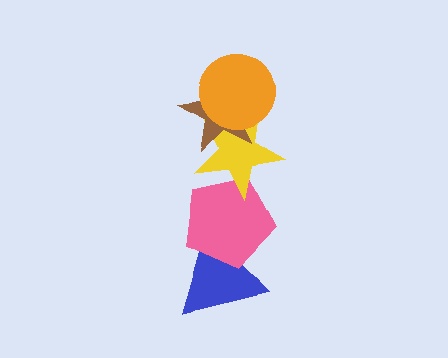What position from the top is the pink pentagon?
The pink pentagon is 4th from the top.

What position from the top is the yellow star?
The yellow star is 3rd from the top.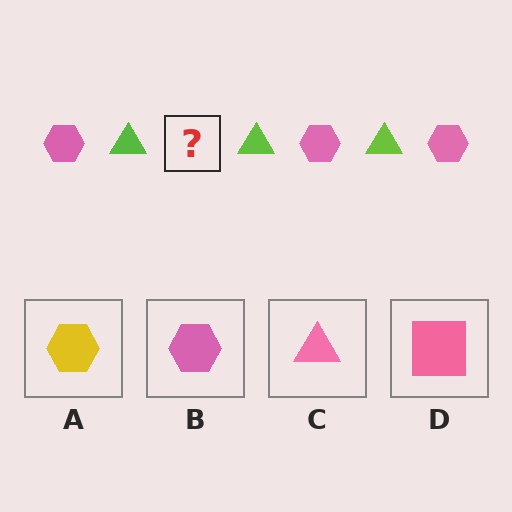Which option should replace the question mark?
Option B.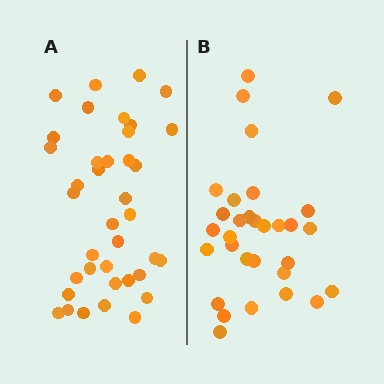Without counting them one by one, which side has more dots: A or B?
Region A (the left region) has more dots.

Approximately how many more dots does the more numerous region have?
Region A has roughly 8 or so more dots than region B.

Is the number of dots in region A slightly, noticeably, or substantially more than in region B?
Region A has only slightly more — the two regions are fairly close. The ratio is roughly 1.2 to 1.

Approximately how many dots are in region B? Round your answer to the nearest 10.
About 30 dots. (The exact count is 31, which rounds to 30.)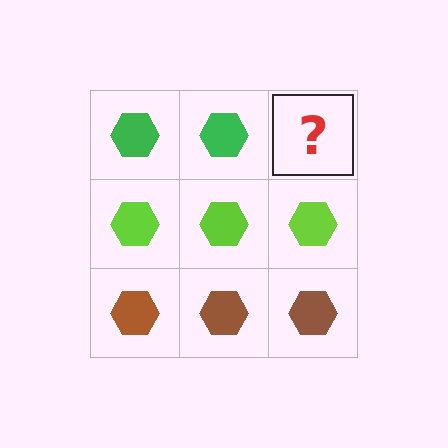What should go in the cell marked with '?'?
The missing cell should contain a green hexagon.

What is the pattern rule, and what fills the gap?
The rule is that each row has a consistent color. The gap should be filled with a green hexagon.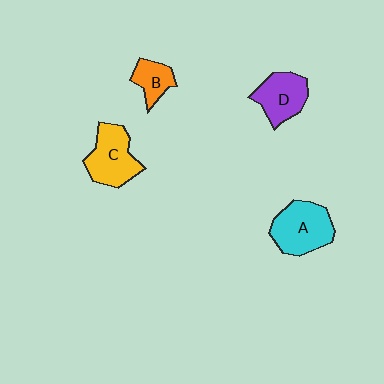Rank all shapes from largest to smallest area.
From largest to smallest: A (cyan), C (yellow), D (purple), B (orange).